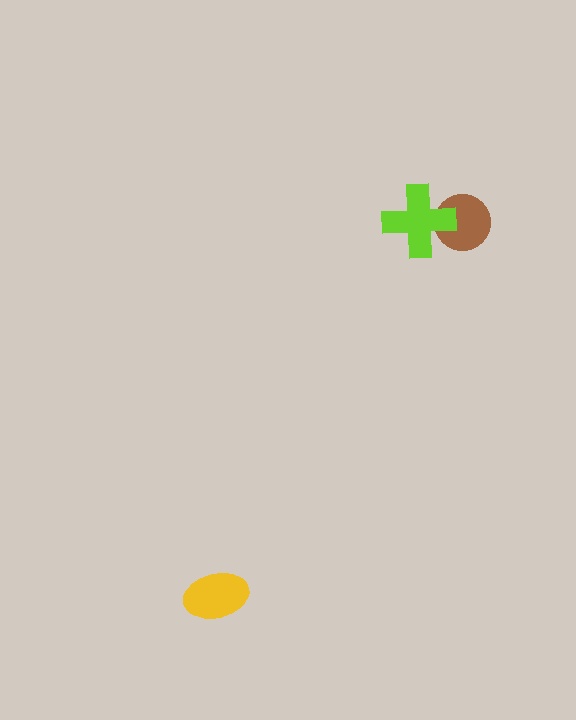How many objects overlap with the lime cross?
1 object overlaps with the lime cross.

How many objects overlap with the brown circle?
1 object overlaps with the brown circle.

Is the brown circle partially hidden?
Yes, it is partially covered by another shape.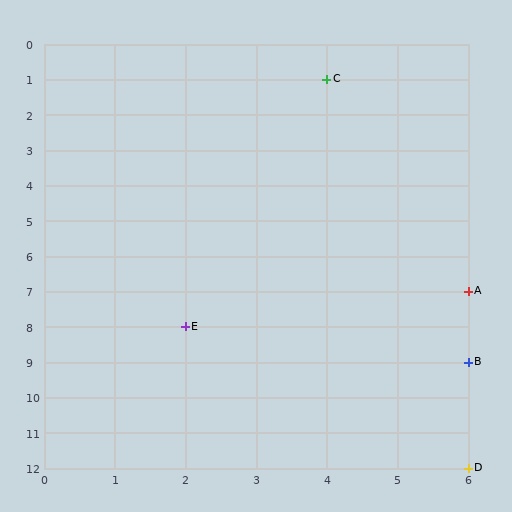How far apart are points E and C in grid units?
Points E and C are 2 columns and 7 rows apart (about 7.3 grid units diagonally).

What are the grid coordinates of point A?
Point A is at grid coordinates (6, 7).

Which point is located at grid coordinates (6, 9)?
Point B is at (6, 9).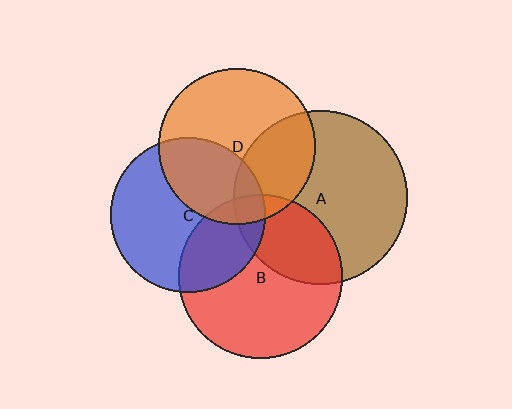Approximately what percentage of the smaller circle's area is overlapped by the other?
Approximately 30%.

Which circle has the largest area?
Circle A (brown).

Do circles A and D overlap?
Yes.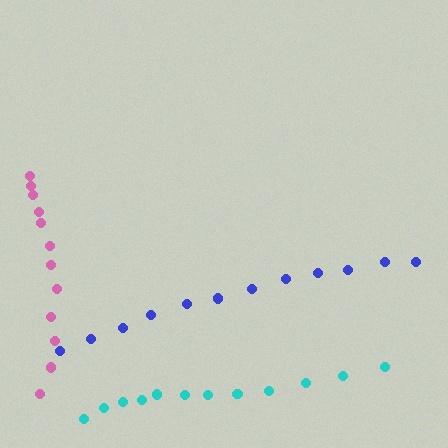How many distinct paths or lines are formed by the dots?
There are 3 distinct paths.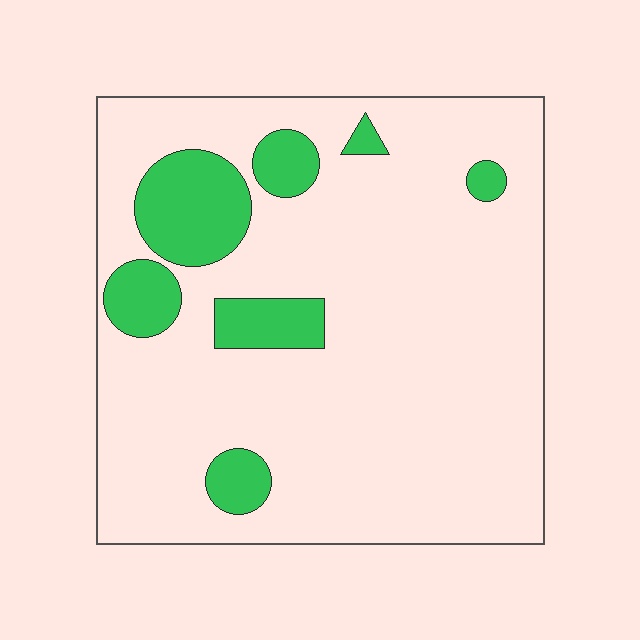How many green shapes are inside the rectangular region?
7.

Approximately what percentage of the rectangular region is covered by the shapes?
Approximately 15%.